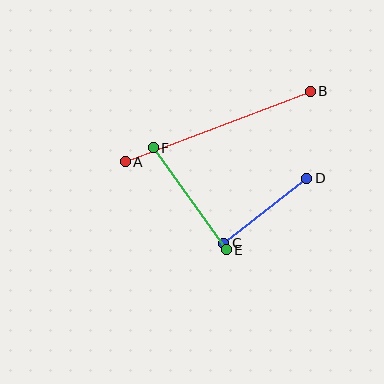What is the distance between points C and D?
The distance is approximately 105 pixels.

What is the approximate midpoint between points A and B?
The midpoint is at approximately (218, 127) pixels.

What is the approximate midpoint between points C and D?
The midpoint is at approximately (265, 211) pixels.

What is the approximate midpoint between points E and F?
The midpoint is at approximately (190, 199) pixels.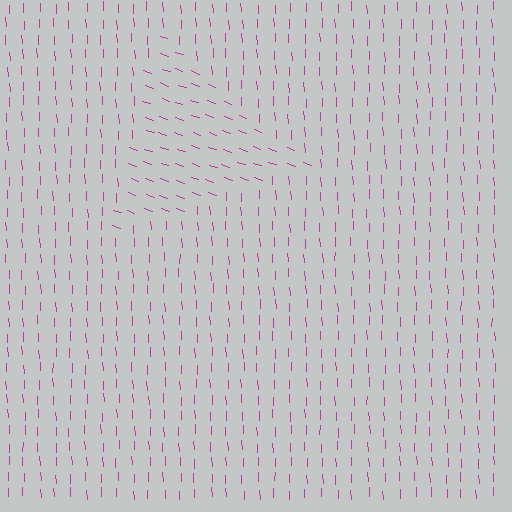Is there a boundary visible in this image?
Yes, there is a texture boundary formed by a change in line orientation.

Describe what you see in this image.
The image is filled with small magenta line segments. A triangle region in the image has lines oriented differently from the surrounding lines, creating a visible texture boundary.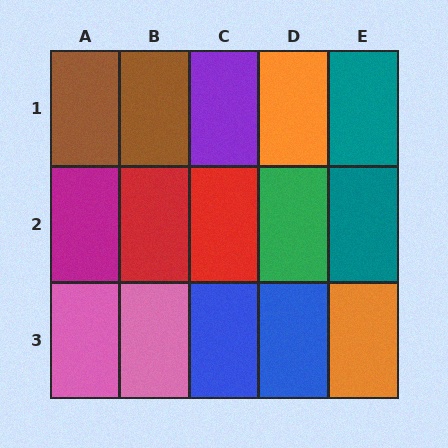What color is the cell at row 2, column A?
Magenta.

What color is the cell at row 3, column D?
Blue.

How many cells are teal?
2 cells are teal.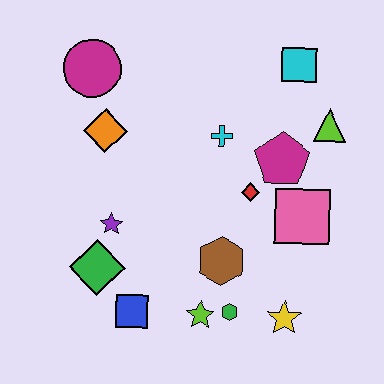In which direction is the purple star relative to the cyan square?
The purple star is to the left of the cyan square.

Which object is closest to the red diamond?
The magenta pentagon is closest to the red diamond.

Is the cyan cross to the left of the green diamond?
No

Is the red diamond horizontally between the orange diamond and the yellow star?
Yes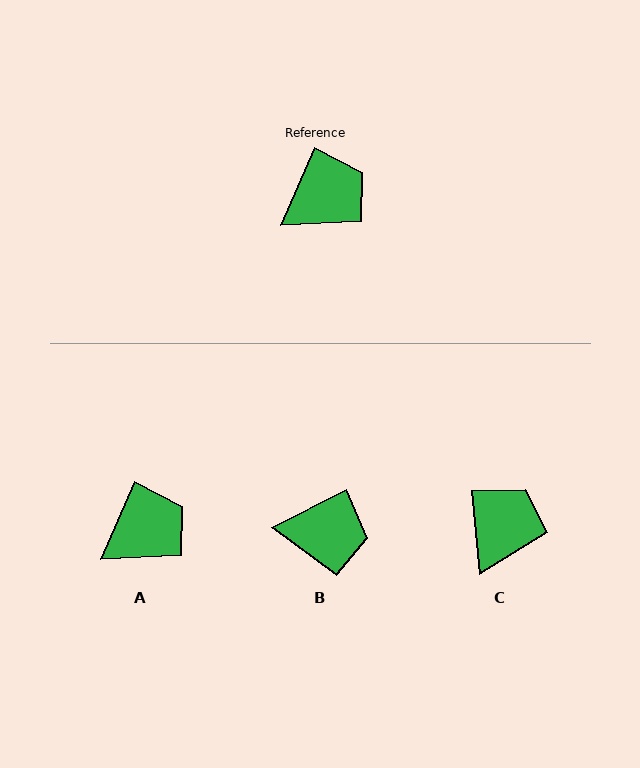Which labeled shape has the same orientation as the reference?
A.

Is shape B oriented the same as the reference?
No, it is off by about 39 degrees.